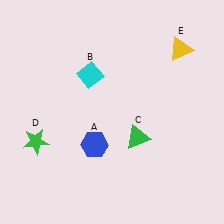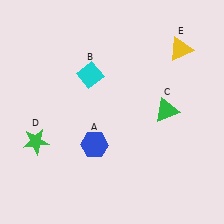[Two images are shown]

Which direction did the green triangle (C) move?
The green triangle (C) moved right.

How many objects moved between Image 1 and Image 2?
1 object moved between the two images.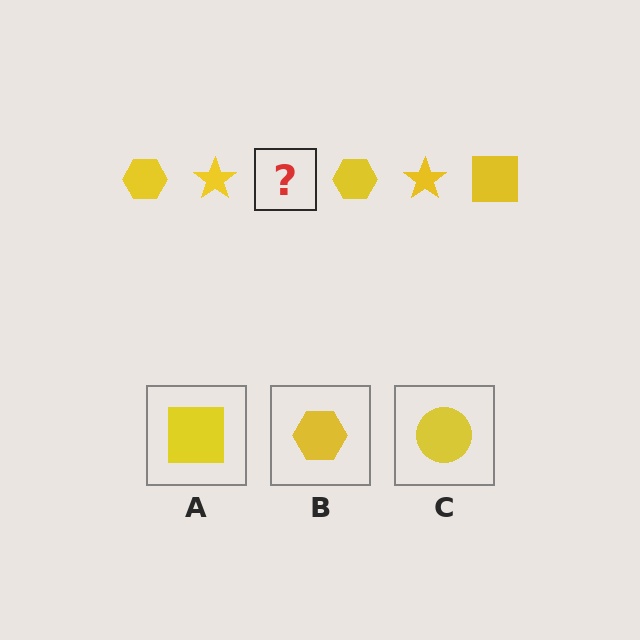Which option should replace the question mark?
Option A.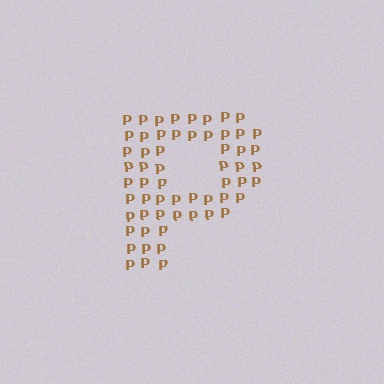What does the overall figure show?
The overall figure shows the letter P.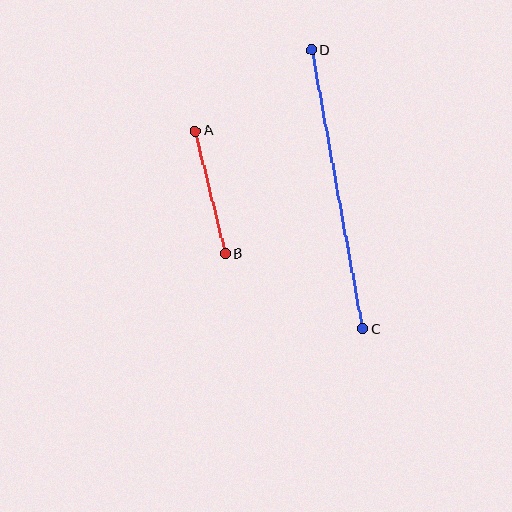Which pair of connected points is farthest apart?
Points C and D are farthest apart.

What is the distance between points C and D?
The distance is approximately 283 pixels.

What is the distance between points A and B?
The distance is approximately 127 pixels.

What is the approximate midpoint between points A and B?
The midpoint is at approximately (210, 192) pixels.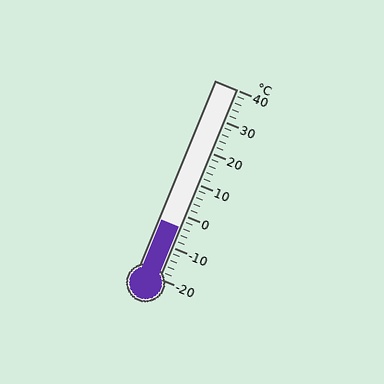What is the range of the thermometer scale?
The thermometer scale ranges from -20°C to 40°C.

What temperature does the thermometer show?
The thermometer shows approximately -4°C.